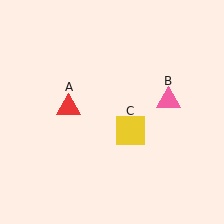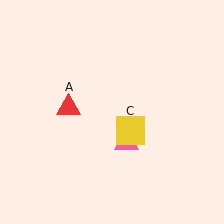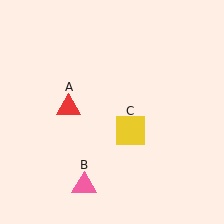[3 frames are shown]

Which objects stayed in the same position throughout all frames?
Red triangle (object A) and yellow square (object C) remained stationary.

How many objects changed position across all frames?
1 object changed position: pink triangle (object B).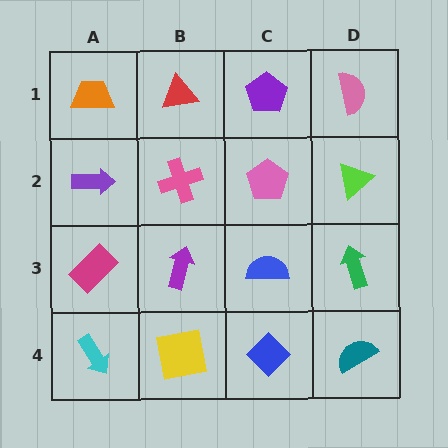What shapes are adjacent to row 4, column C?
A blue semicircle (row 3, column C), a yellow square (row 4, column B), a teal semicircle (row 4, column D).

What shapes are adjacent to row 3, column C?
A pink pentagon (row 2, column C), a blue diamond (row 4, column C), a purple arrow (row 3, column B), a green arrow (row 3, column D).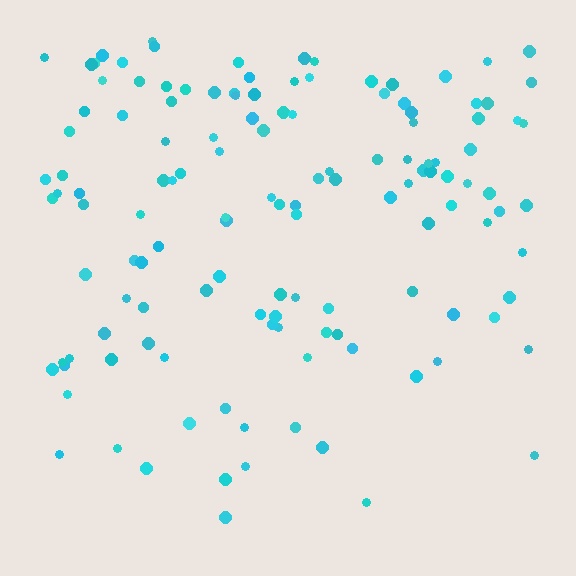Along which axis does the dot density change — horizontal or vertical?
Vertical.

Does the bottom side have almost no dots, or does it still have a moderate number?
Still a moderate number, just noticeably fewer than the top.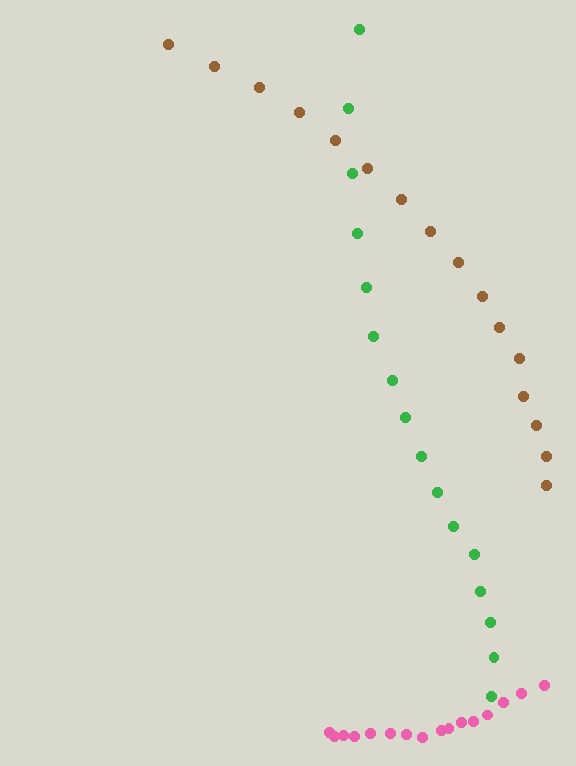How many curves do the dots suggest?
There are 3 distinct paths.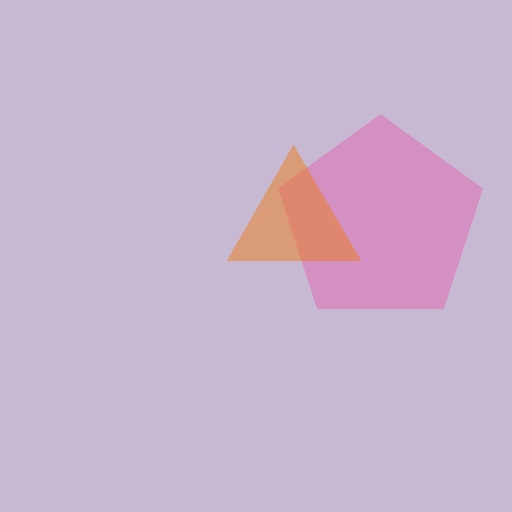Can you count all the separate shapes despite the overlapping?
Yes, there are 2 separate shapes.